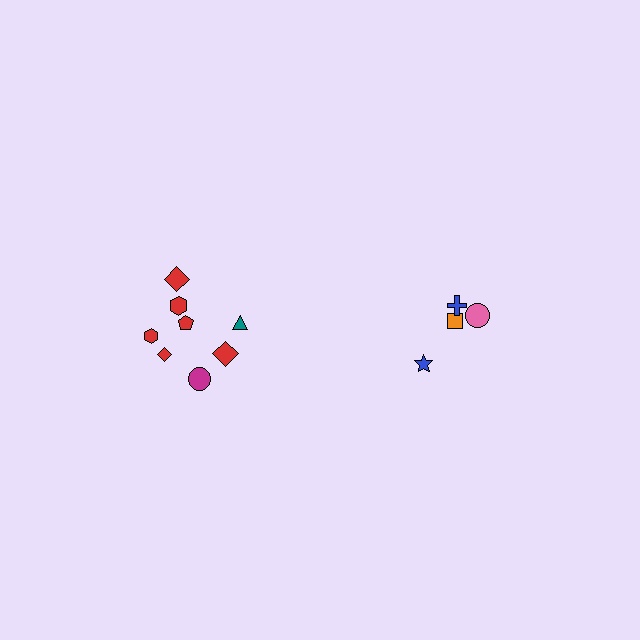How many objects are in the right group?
There are 4 objects.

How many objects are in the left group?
There are 8 objects.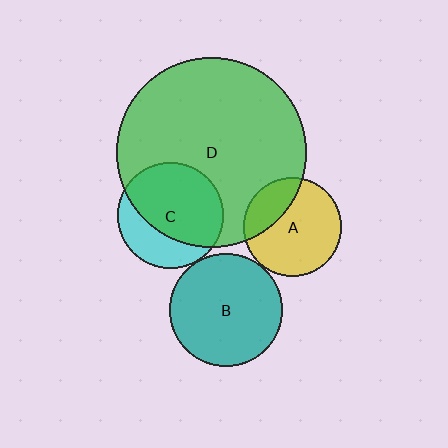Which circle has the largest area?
Circle D (green).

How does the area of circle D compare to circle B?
Approximately 2.8 times.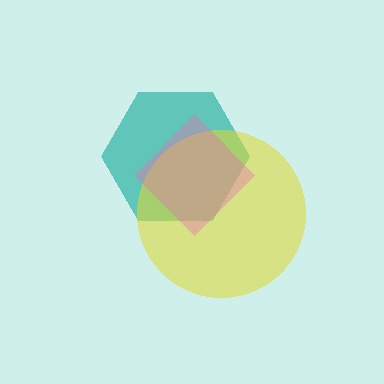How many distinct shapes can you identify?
There are 3 distinct shapes: a teal hexagon, a yellow circle, a pink diamond.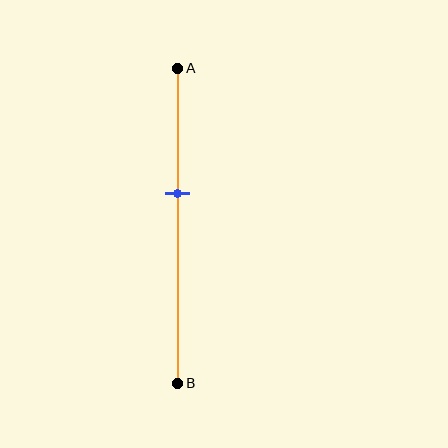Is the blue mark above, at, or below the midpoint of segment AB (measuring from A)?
The blue mark is above the midpoint of segment AB.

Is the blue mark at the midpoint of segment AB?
No, the mark is at about 40% from A, not at the 50% midpoint.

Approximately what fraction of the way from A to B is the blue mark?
The blue mark is approximately 40% of the way from A to B.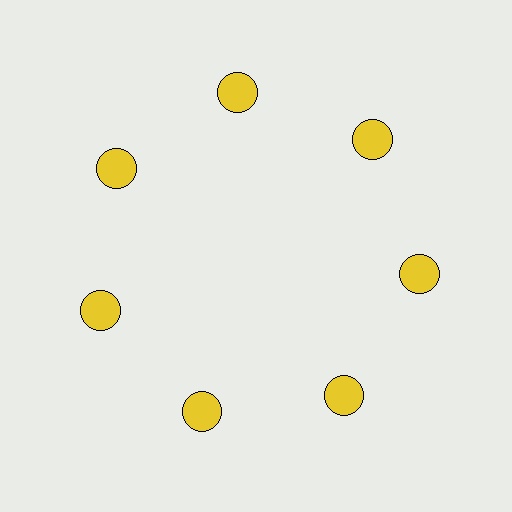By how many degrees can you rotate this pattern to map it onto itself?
The pattern maps onto itself every 51 degrees of rotation.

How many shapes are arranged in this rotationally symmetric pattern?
There are 7 shapes, arranged in 7 groups of 1.